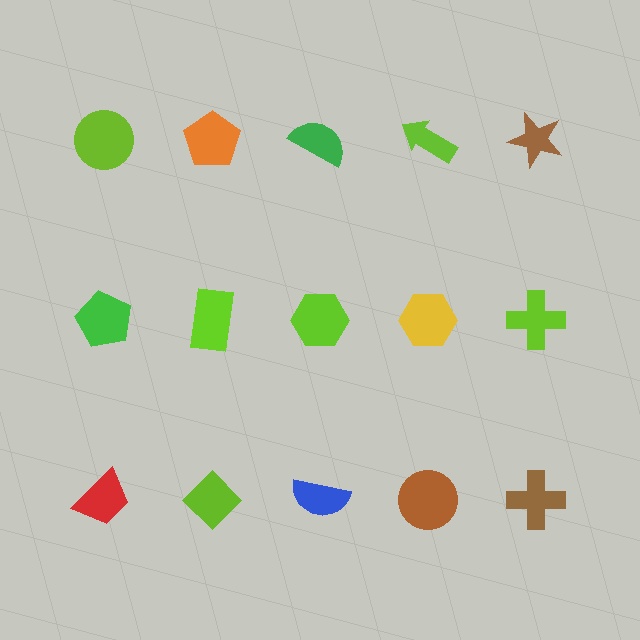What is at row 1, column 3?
A green semicircle.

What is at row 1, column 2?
An orange pentagon.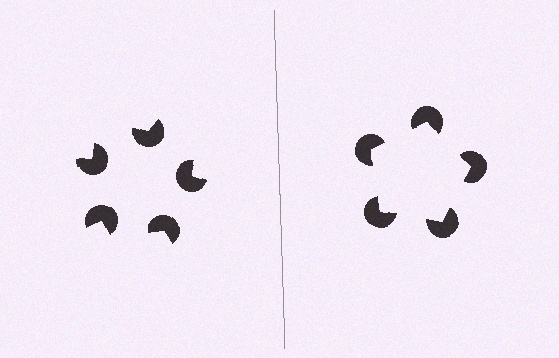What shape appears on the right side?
An illusory pentagon.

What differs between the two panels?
The pac-man discs are positioned identically on both sides; only the wedge orientations differ. On the right they align to a pentagon; on the left they are misaligned.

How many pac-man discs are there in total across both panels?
10 — 5 on each side.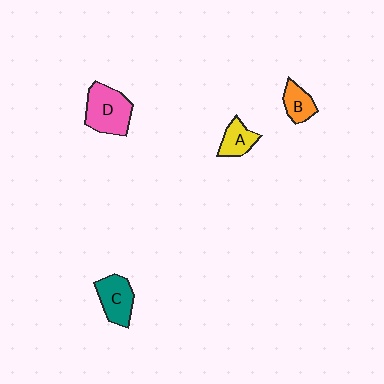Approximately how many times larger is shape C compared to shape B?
Approximately 1.5 times.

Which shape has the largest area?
Shape D (pink).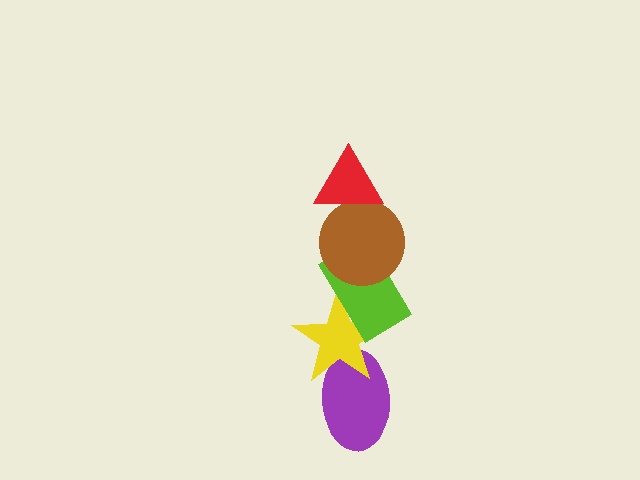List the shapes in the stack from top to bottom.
From top to bottom: the red triangle, the brown circle, the lime rectangle, the yellow star, the purple ellipse.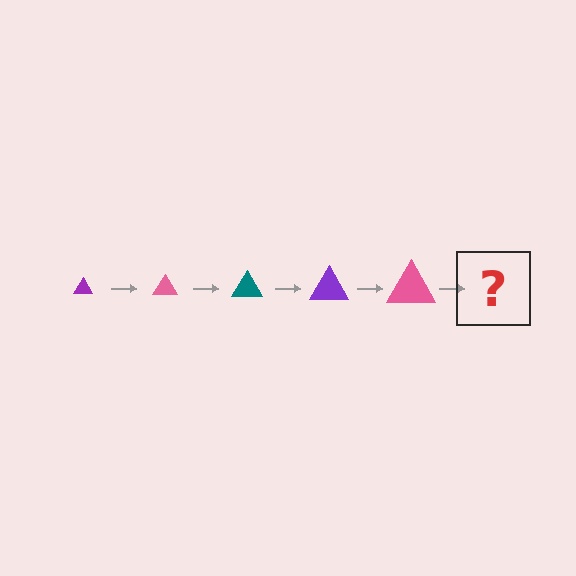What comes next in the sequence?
The next element should be a teal triangle, larger than the previous one.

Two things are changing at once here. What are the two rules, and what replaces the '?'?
The two rules are that the triangle grows larger each step and the color cycles through purple, pink, and teal. The '?' should be a teal triangle, larger than the previous one.